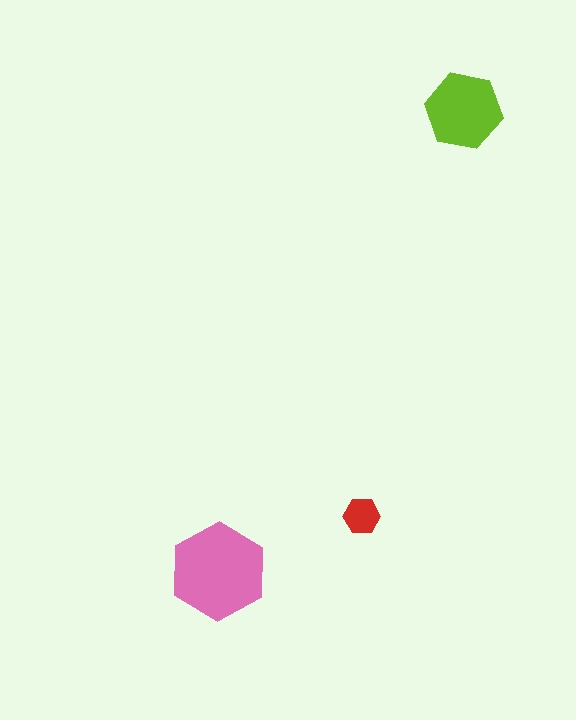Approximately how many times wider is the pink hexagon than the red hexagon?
About 2.5 times wider.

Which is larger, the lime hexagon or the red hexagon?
The lime one.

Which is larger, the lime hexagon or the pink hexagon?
The pink one.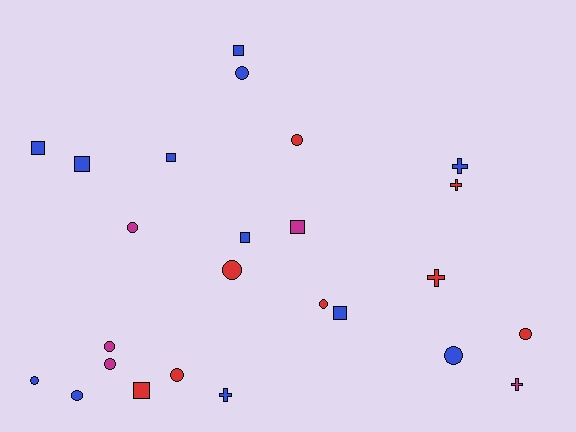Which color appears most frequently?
Blue, with 12 objects.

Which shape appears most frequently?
Circle, with 12 objects.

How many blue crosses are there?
There are 2 blue crosses.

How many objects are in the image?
There are 25 objects.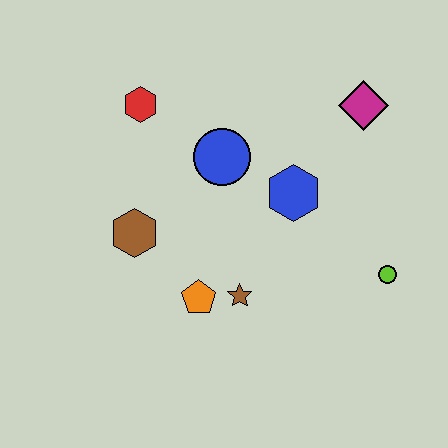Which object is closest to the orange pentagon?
The brown star is closest to the orange pentagon.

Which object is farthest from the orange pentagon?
The magenta diamond is farthest from the orange pentagon.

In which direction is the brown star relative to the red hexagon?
The brown star is below the red hexagon.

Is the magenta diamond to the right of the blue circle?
Yes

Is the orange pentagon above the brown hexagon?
No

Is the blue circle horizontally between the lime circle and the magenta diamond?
No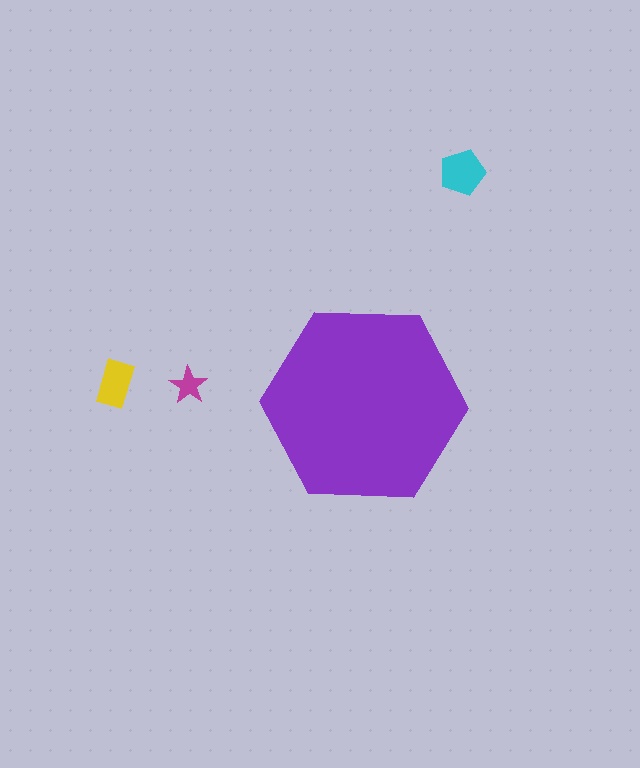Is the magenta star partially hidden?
No, the magenta star is fully visible.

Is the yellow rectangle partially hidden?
No, the yellow rectangle is fully visible.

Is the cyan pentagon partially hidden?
No, the cyan pentagon is fully visible.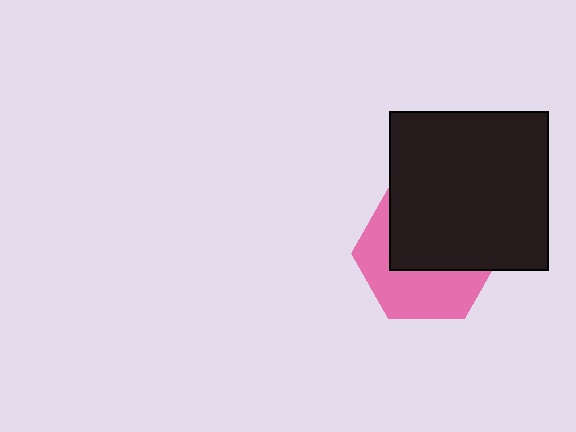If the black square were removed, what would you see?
You would see the complete pink hexagon.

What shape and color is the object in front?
The object in front is a black square.